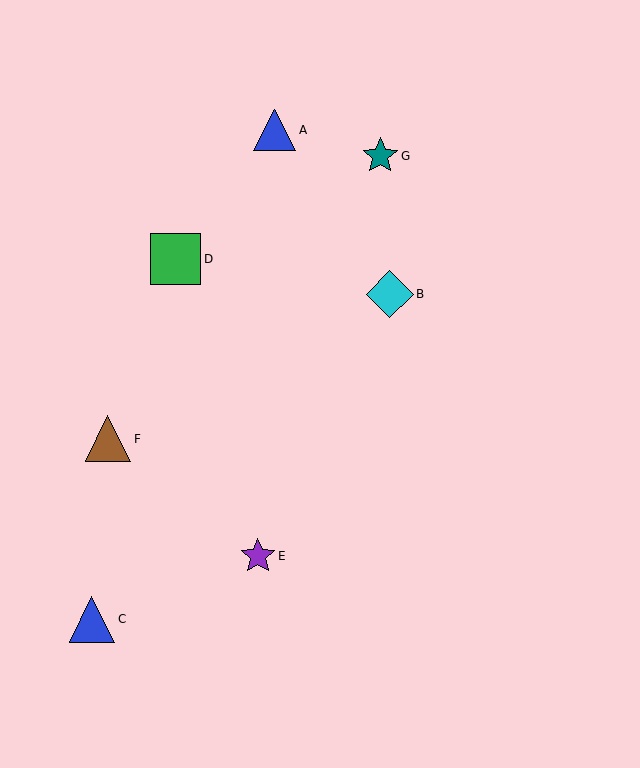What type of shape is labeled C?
Shape C is a blue triangle.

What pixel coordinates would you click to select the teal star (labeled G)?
Click at (380, 156) to select the teal star G.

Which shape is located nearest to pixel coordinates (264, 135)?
The blue triangle (labeled A) at (275, 130) is nearest to that location.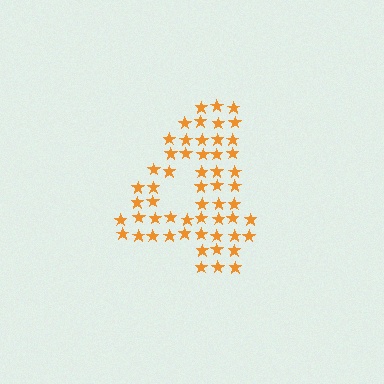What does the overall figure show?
The overall figure shows the digit 4.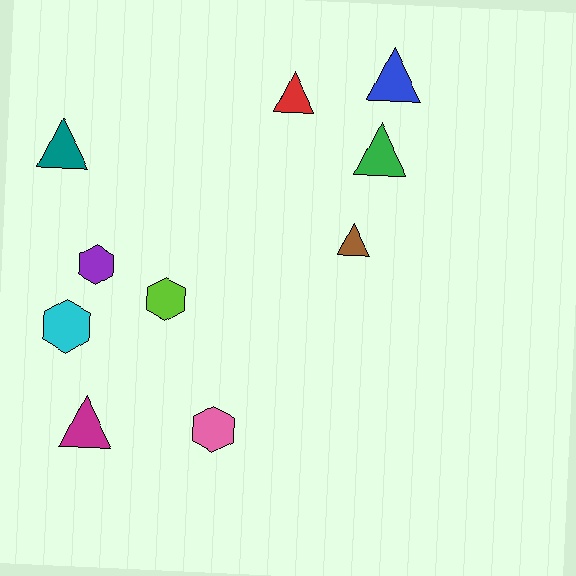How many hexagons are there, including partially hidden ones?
There are 4 hexagons.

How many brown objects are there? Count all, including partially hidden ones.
There is 1 brown object.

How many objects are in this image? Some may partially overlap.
There are 10 objects.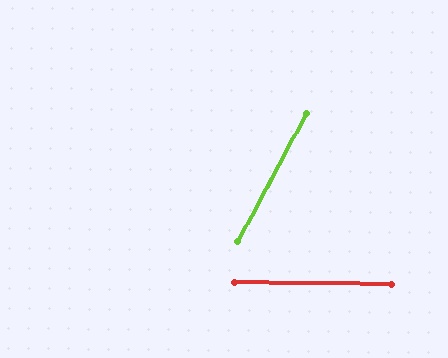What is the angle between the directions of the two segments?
Approximately 63 degrees.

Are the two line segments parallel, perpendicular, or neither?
Neither parallel nor perpendicular — they differ by about 63°.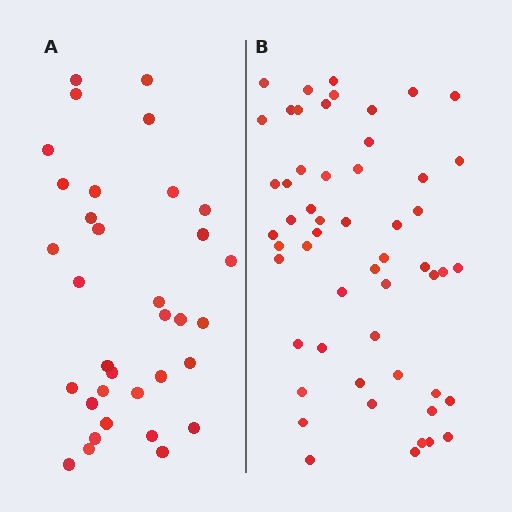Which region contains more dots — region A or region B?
Region B (the right region) has more dots.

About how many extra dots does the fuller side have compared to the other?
Region B has approximately 20 more dots than region A.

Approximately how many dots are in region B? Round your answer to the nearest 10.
About 50 dots. (The exact count is 54, which rounds to 50.)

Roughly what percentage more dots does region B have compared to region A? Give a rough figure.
About 60% more.